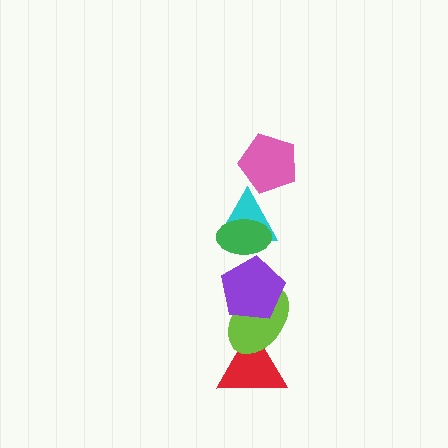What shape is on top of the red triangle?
The lime ellipse is on top of the red triangle.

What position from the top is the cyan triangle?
The cyan triangle is 3rd from the top.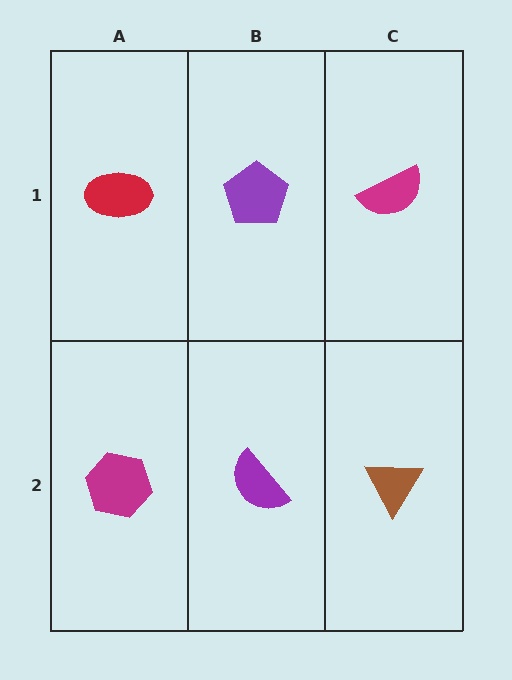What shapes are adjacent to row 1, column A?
A magenta hexagon (row 2, column A), a purple pentagon (row 1, column B).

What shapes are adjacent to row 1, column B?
A purple semicircle (row 2, column B), a red ellipse (row 1, column A), a magenta semicircle (row 1, column C).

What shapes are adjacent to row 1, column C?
A brown triangle (row 2, column C), a purple pentagon (row 1, column B).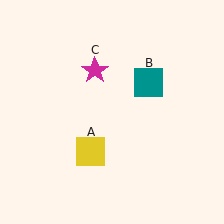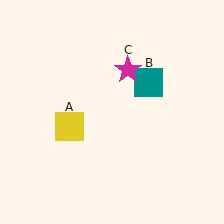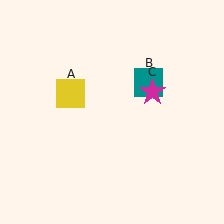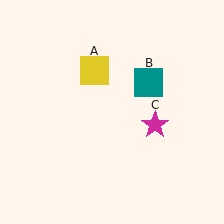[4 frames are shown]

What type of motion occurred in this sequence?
The yellow square (object A), magenta star (object C) rotated clockwise around the center of the scene.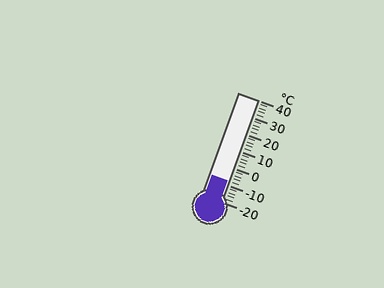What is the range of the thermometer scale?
The thermometer scale ranges from -20°C to 40°C.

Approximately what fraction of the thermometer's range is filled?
The thermometer is filled to approximately 20% of its range.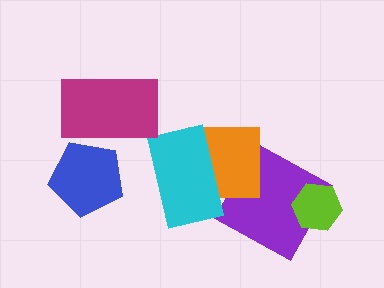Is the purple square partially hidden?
Yes, it is partially covered by another shape.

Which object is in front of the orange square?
The cyan rectangle is in front of the orange square.